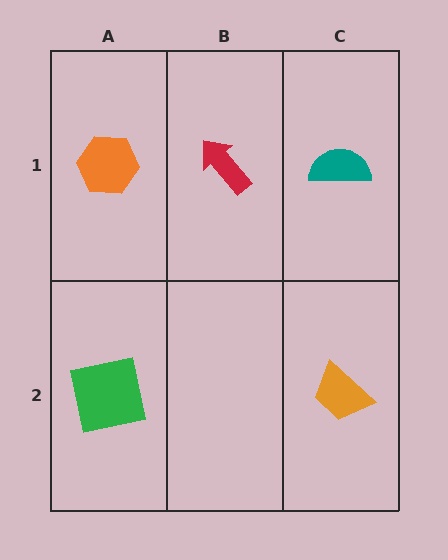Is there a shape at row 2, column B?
No, that cell is empty.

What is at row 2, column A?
A green square.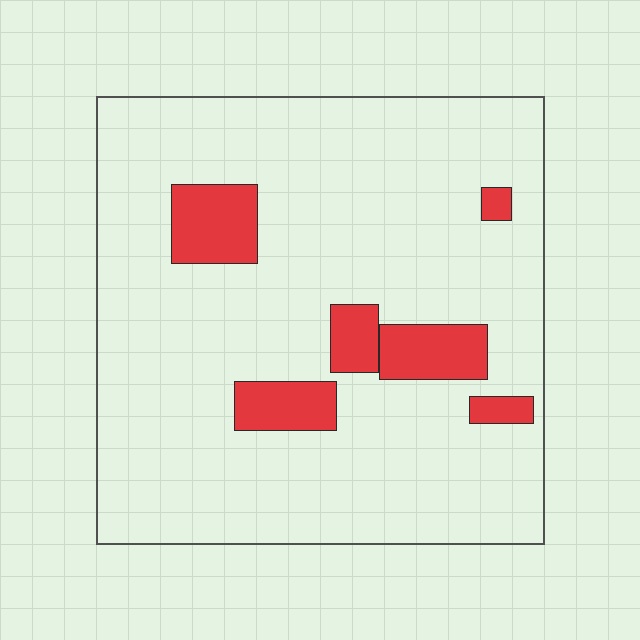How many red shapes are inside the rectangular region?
6.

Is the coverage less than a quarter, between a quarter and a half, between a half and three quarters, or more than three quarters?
Less than a quarter.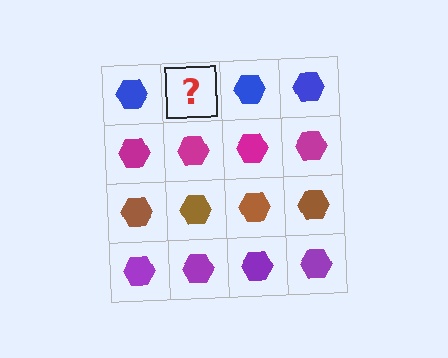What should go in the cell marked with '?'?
The missing cell should contain a blue hexagon.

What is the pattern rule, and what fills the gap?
The rule is that each row has a consistent color. The gap should be filled with a blue hexagon.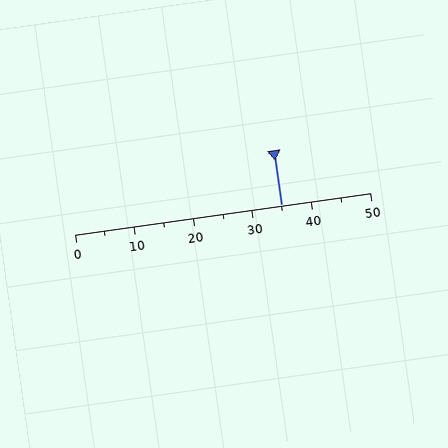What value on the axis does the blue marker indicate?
The marker indicates approximately 35.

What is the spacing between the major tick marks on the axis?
The major ticks are spaced 10 apart.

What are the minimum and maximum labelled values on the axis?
The axis runs from 0 to 50.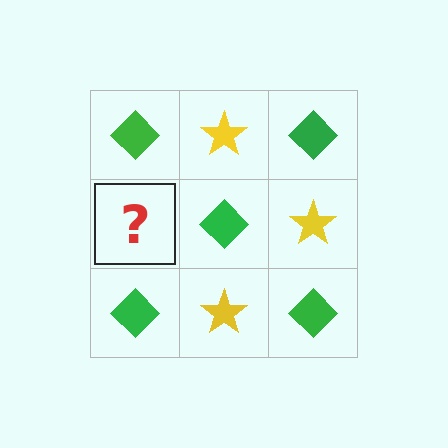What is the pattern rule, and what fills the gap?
The rule is that it alternates green diamond and yellow star in a checkerboard pattern. The gap should be filled with a yellow star.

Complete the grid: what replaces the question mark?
The question mark should be replaced with a yellow star.